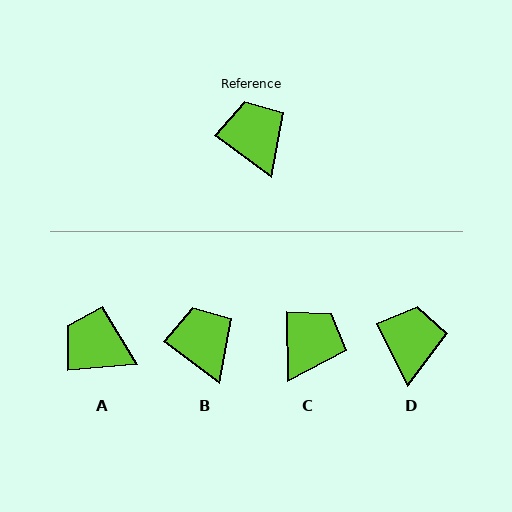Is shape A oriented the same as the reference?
No, it is off by about 42 degrees.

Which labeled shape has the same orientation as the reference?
B.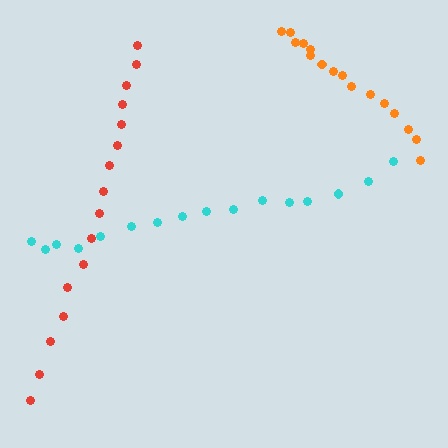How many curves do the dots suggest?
There are 3 distinct paths.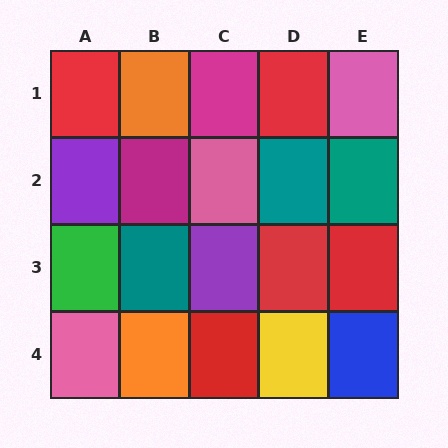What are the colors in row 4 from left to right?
Pink, orange, red, yellow, blue.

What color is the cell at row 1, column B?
Orange.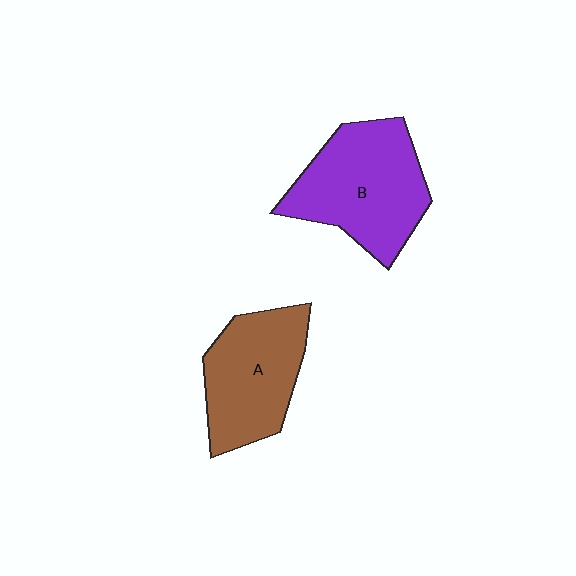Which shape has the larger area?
Shape B (purple).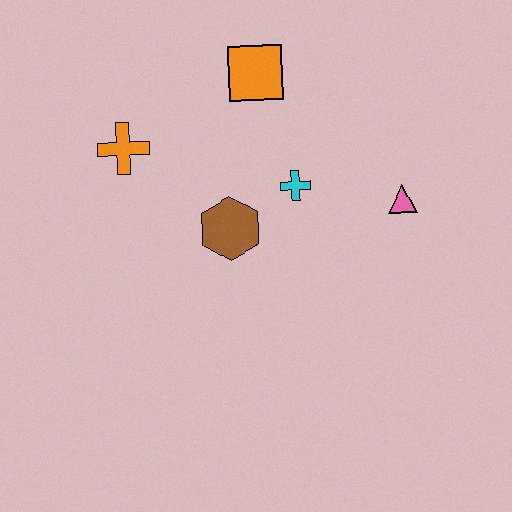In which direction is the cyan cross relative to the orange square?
The cyan cross is below the orange square.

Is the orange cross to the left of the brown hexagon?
Yes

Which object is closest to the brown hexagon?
The cyan cross is closest to the brown hexagon.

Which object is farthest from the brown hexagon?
The pink triangle is farthest from the brown hexagon.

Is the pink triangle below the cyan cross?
Yes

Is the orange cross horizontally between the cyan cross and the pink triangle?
No